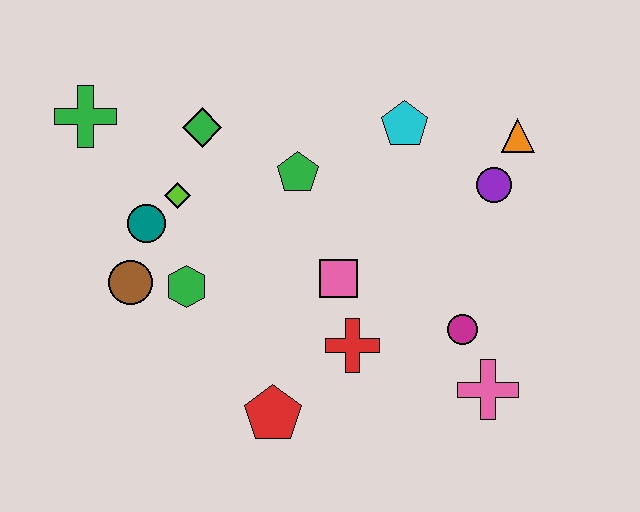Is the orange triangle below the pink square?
No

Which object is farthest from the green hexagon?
The orange triangle is farthest from the green hexagon.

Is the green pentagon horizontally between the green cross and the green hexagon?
No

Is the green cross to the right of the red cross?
No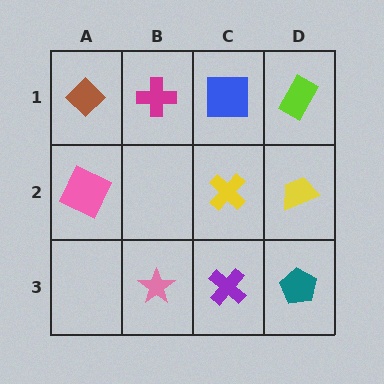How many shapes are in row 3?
3 shapes.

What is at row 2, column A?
A pink square.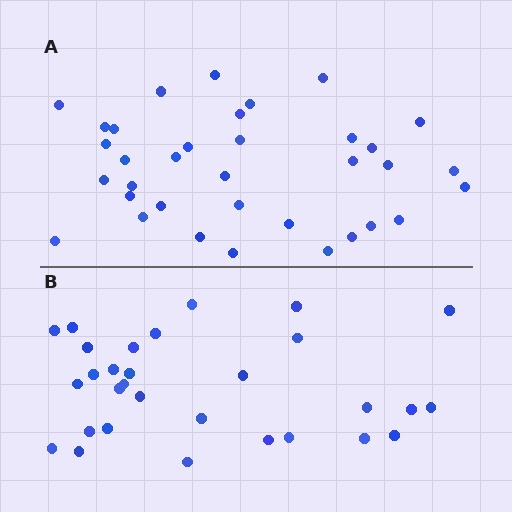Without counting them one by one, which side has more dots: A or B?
Region A (the top region) has more dots.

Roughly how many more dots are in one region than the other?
Region A has about 5 more dots than region B.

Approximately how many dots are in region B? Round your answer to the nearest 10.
About 30 dots.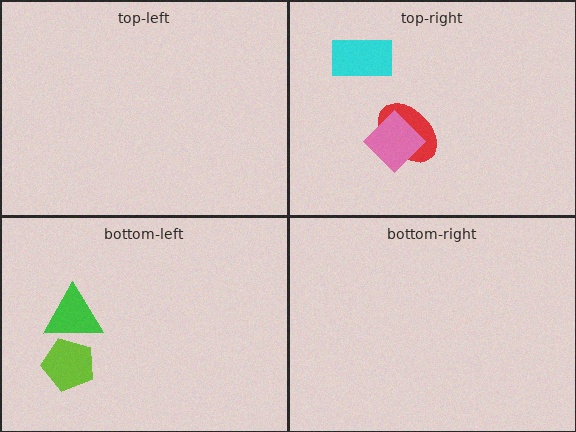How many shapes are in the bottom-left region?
2.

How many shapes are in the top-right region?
3.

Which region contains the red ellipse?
The top-right region.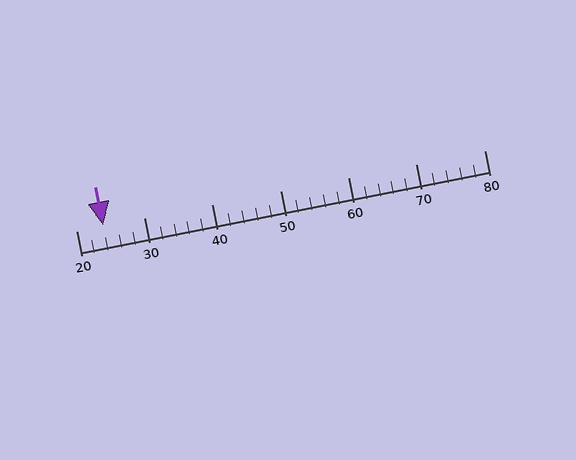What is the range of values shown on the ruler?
The ruler shows values from 20 to 80.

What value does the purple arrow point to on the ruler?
The purple arrow points to approximately 24.